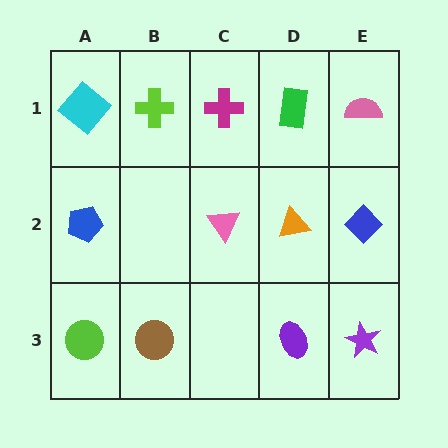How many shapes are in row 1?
5 shapes.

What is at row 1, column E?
A pink semicircle.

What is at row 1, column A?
A cyan diamond.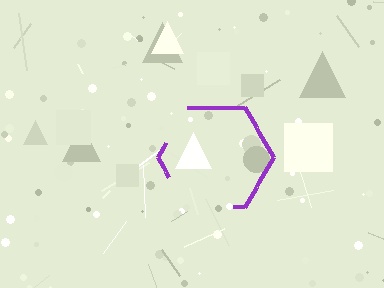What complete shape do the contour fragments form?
The contour fragments form a hexagon.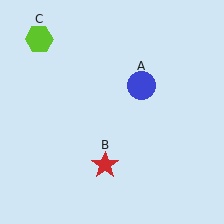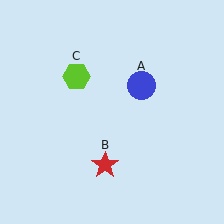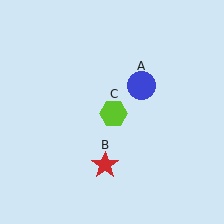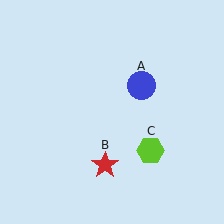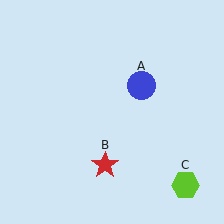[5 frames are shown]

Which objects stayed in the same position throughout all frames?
Blue circle (object A) and red star (object B) remained stationary.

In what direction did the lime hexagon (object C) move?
The lime hexagon (object C) moved down and to the right.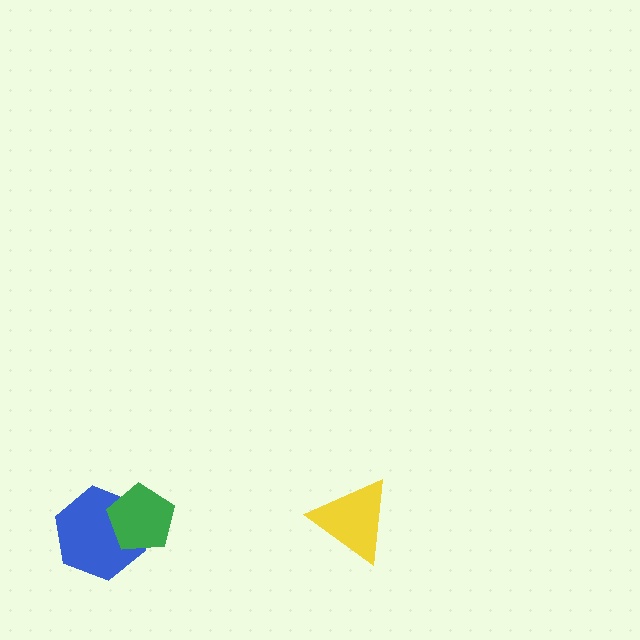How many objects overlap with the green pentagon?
1 object overlaps with the green pentagon.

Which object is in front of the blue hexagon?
The green pentagon is in front of the blue hexagon.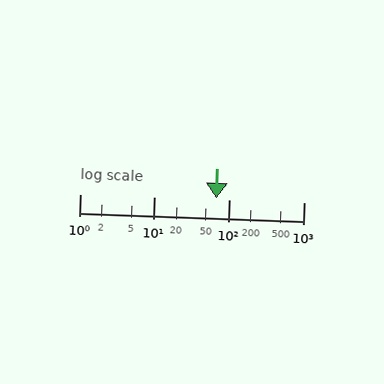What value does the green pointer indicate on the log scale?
The pointer indicates approximately 68.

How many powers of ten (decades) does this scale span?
The scale spans 3 decades, from 1 to 1000.